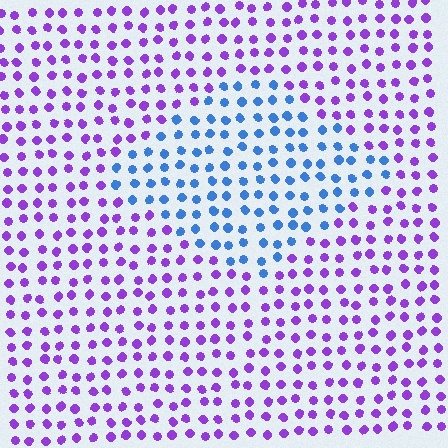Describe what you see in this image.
The image is filled with small purple elements in a uniform arrangement. A diamond-shaped region is visible where the elements are tinted to a slightly different hue, forming a subtle color boundary.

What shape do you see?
I see a diamond.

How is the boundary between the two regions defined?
The boundary is defined purely by a slight shift in hue (about 61 degrees). Spacing, size, and orientation are identical on both sides.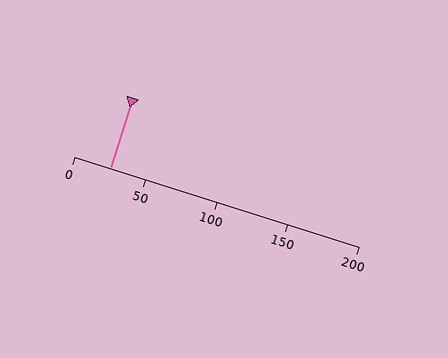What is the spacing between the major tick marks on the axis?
The major ticks are spaced 50 apart.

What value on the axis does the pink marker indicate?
The marker indicates approximately 25.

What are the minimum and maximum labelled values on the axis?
The axis runs from 0 to 200.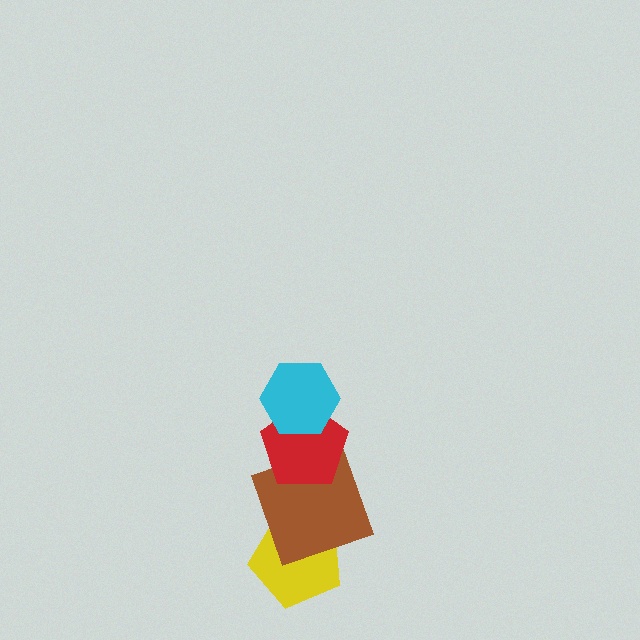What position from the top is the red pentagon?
The red pentagon is 2nd from the top.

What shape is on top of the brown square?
The red pentagon is on top of the brown square.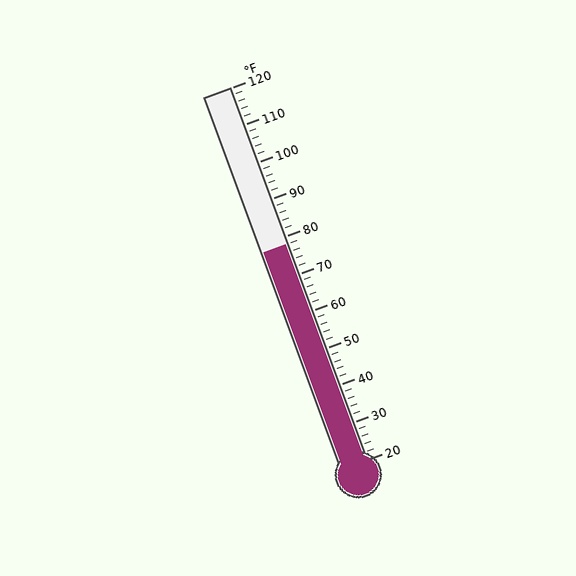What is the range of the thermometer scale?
The thermometer scale ranges from 20°F to 120°F.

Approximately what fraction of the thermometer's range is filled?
The thermometer is filled to approximately 60% of its range.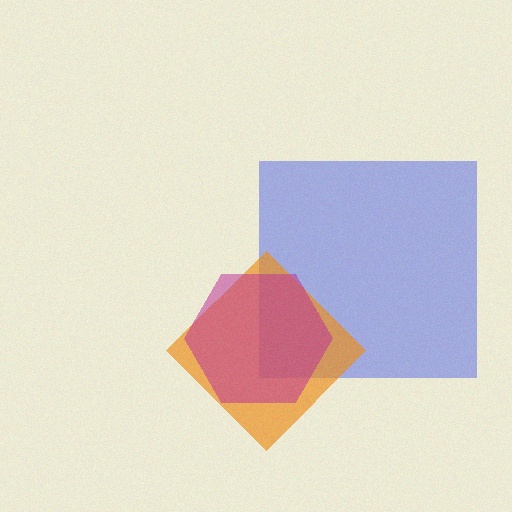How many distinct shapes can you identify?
There are 3 distinct shapes: a blue square, an orange diamond, a magenta hexagon.